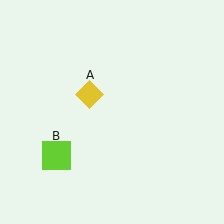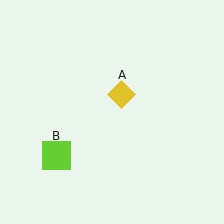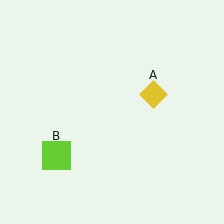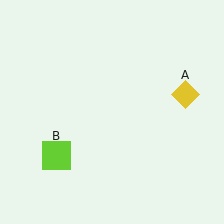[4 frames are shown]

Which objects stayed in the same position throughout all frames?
Lime square (object B) remained stationary.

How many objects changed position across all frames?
1 object changed position: yellow diamond (object A).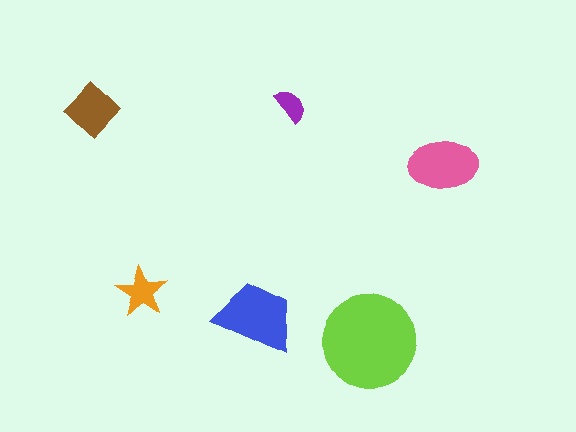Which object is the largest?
The lime circle.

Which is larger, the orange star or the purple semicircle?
The orange star.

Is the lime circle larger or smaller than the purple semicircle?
Larger.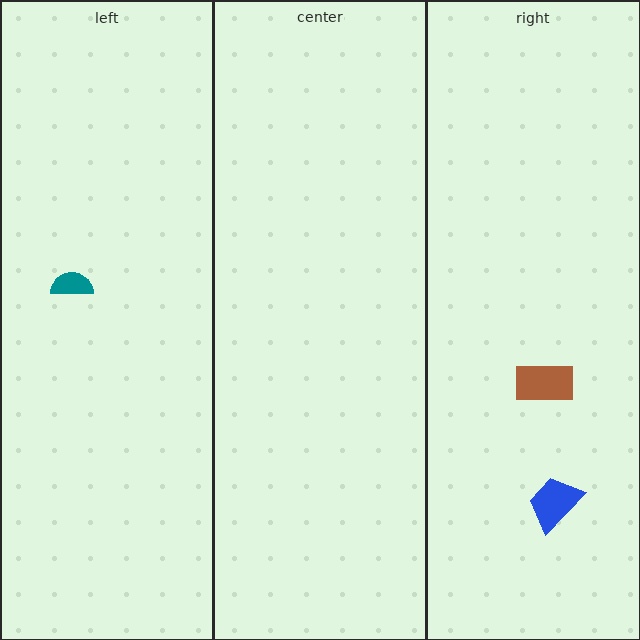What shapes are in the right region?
The blue trapezoid, the brown rectangle.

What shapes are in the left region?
The teal semicircle.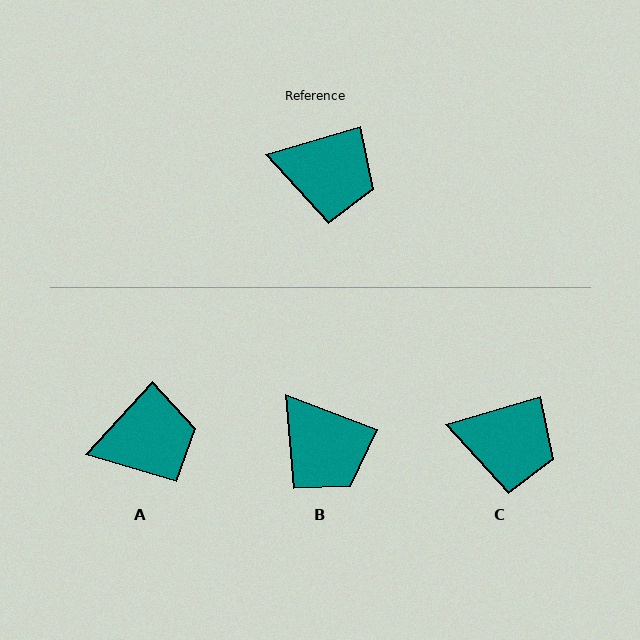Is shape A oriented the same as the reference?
No, it is off by about 32 degrees.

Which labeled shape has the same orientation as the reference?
C.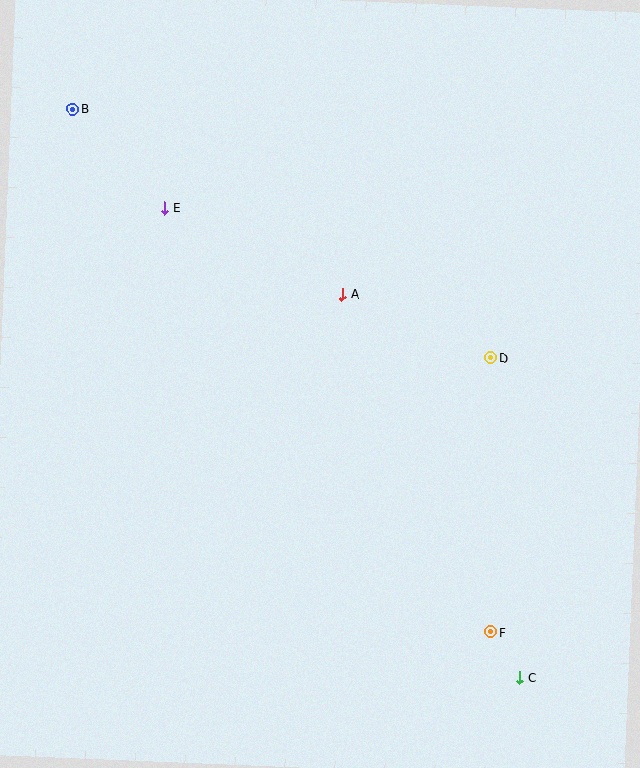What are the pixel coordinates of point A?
Point A is at (343, 294).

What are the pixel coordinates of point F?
Point F is at (491, 632).